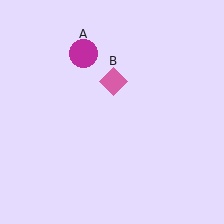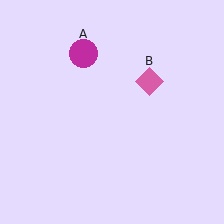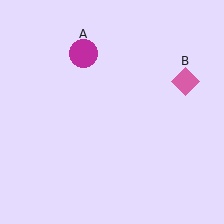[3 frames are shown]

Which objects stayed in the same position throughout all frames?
Magenta circle (object A) remained stationary.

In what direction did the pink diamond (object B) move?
The pink diamond (object B) moved right.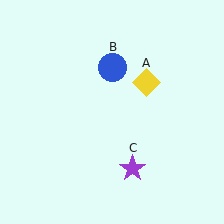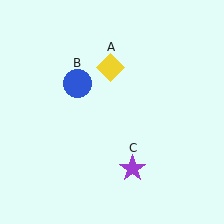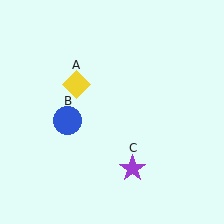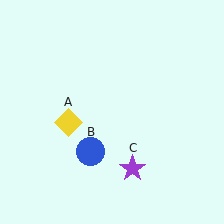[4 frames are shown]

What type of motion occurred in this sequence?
The yellow diamond (object A), blue circle (object B) rotated counterclockwise around the center of the scene.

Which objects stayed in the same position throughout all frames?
Purple star (object C) remained stationary.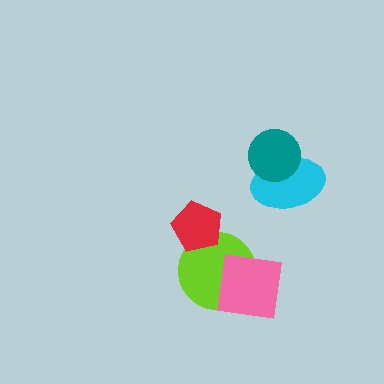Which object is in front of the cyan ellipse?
The teal circle is in front of the cyan ellipse.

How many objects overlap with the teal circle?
1 object overlaps with the teal circle.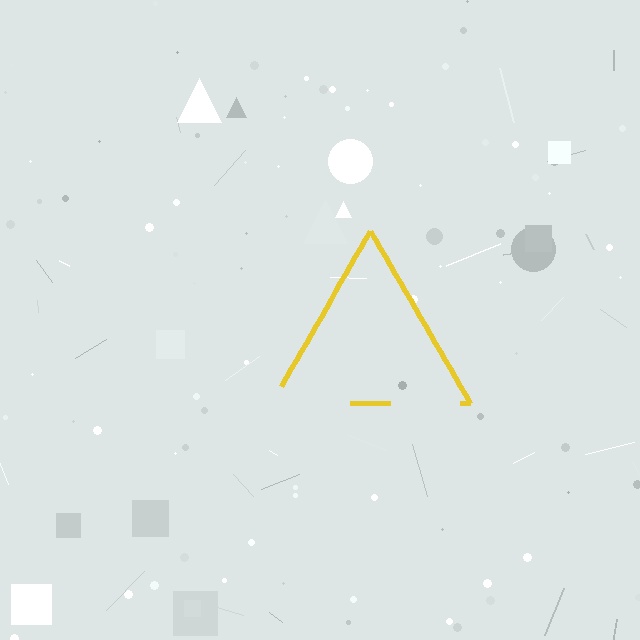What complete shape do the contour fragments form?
The contour fragments form a triangle.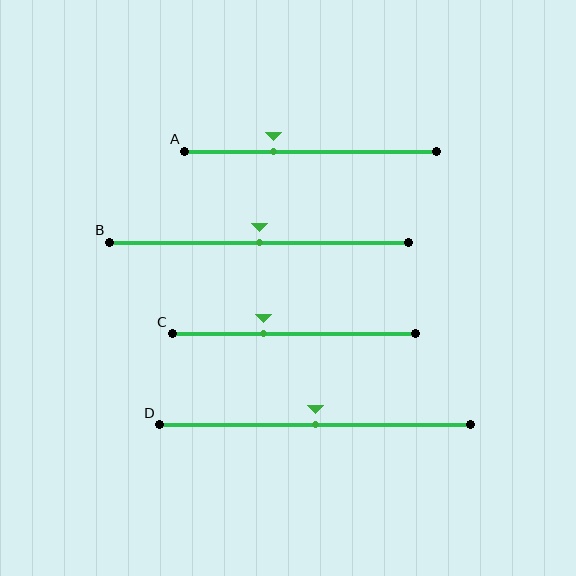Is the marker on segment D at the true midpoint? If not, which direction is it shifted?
Yes, the marker on segment D is at the true midpoint.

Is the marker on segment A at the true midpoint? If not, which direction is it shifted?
No, the marker on segment A is shifted to the left by about 15% of the segment length.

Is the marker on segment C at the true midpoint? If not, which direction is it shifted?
No, the marker on segment C is shifted to the left by about 13% of the segment length.